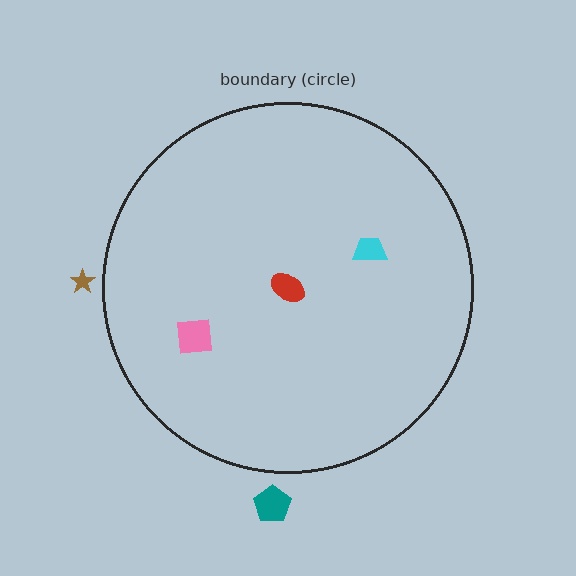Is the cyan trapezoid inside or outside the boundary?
Inside.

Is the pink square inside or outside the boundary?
Inside.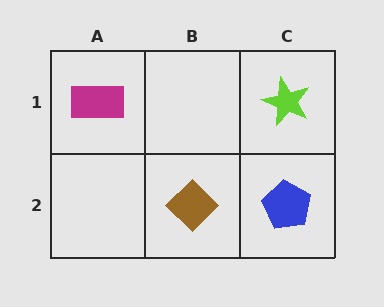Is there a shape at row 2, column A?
No, that cell is empty.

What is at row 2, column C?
A blue pentagon.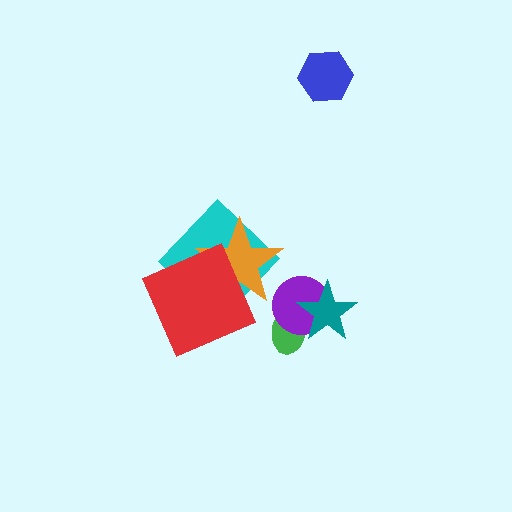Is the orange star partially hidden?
Yes, it is partially covered by another shape.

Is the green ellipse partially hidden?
Yes, it is partially covered by another shape.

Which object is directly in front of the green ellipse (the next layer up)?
The purple circle is directly in front of the green ellipse.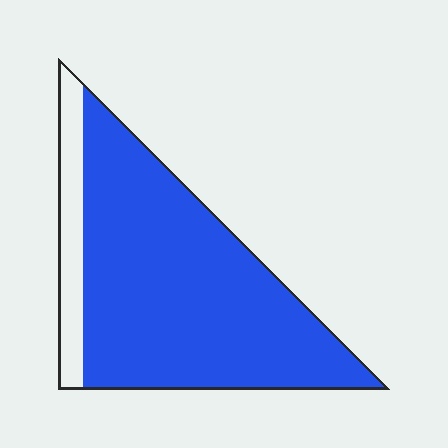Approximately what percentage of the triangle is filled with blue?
Approximately 85%.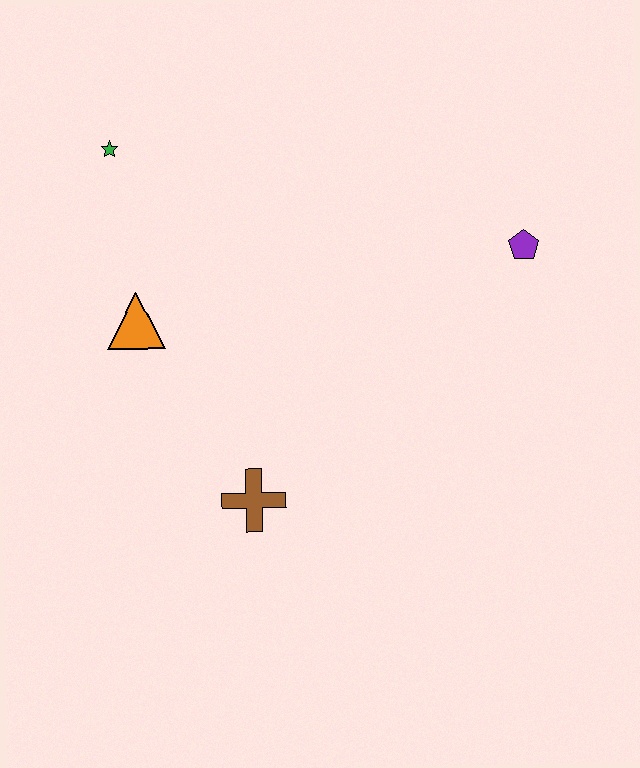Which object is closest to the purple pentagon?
The brown cross is closest to the purple pentagon.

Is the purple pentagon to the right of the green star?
Yes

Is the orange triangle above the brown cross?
Yes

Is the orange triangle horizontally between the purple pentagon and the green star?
Yes